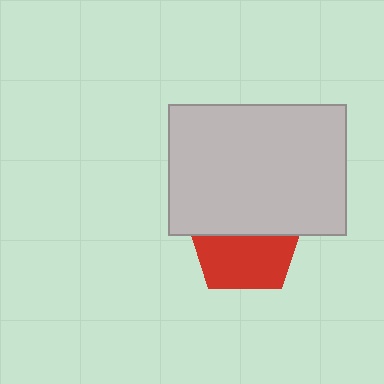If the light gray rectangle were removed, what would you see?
You would see the complete red pentagon.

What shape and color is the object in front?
The object in front is a light gray rectangle.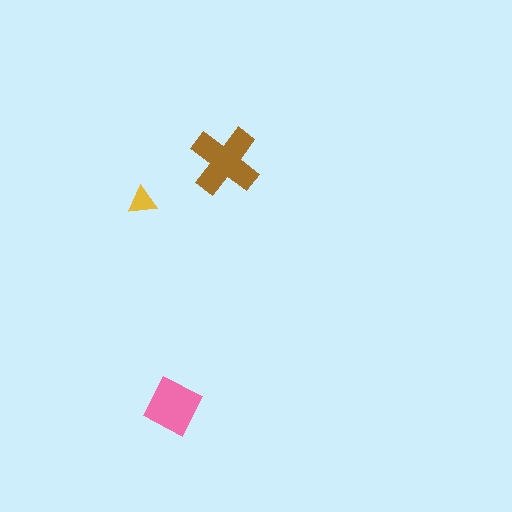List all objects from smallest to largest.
The yellow triangle, the pink diamond, the brown cross.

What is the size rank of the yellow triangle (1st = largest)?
3rd.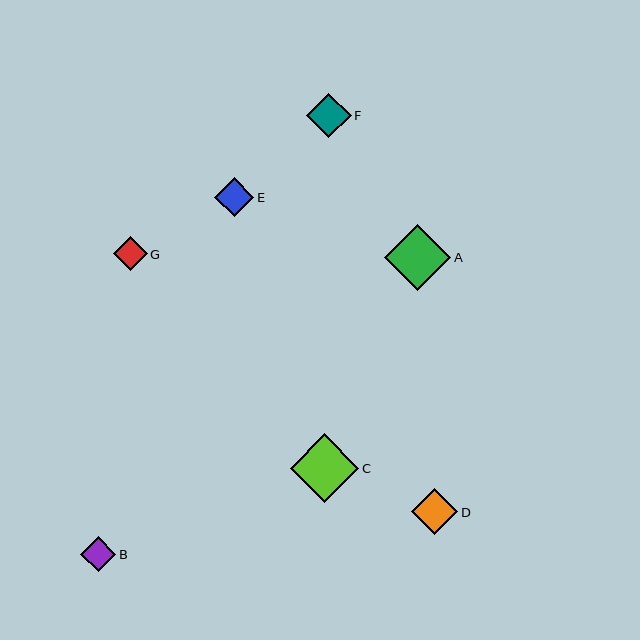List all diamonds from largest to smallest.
From largest to smallest: C, A, D, F, E, B, G.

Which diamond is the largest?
Diamond C is the largest with a size of approximately 69 pixels.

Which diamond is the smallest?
Diamond G is the smallest with a size of approximately 34 pixels.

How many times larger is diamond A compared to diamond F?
Diamond A is approximately 1.5 times the size of diamond F.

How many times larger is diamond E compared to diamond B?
Diamond E is approximately 1.1 times the size of diamond B.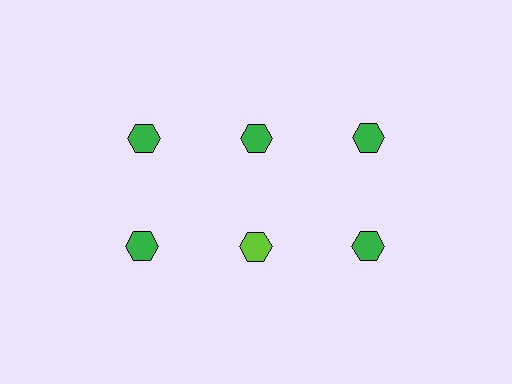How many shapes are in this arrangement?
There are 6 shapes arranged in a grid pattern.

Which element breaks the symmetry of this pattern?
The lime hexagon in the second row, second from left column breaks the symmetry. All other shapes are green hexagons.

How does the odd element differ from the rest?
It has a different color: lime instead of green.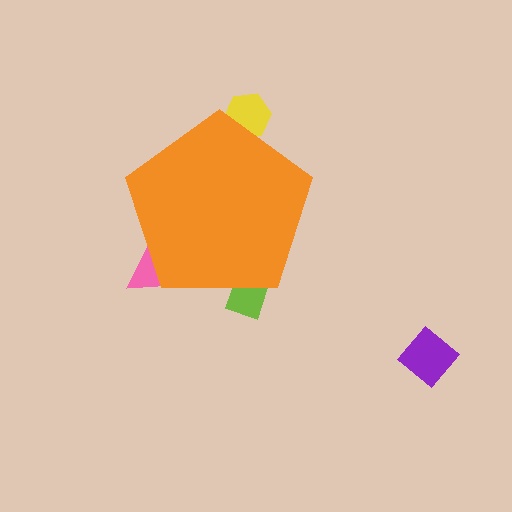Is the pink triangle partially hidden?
Yes, the pink triangle is partially hidden behind the orange pentagon.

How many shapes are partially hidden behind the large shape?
3 shapes are partially hidden.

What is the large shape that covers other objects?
An orange pentagon.